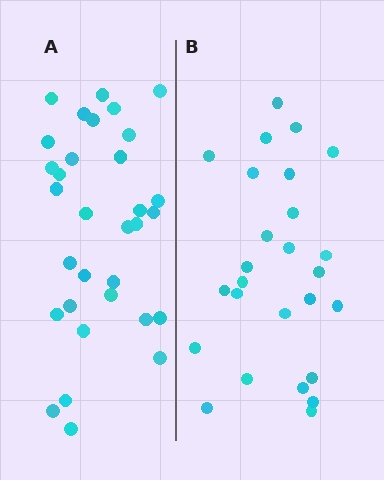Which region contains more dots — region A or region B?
Region A (the left region) has more dots.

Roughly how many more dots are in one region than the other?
Region A has about 6 more dots than region B.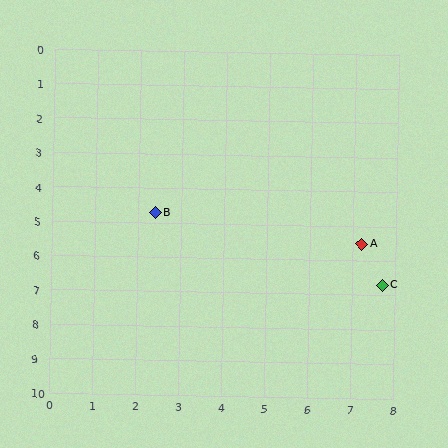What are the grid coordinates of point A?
Point A is at approximately (7.2, 5.5).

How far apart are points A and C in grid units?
Points A and C are about 1.3 grid units apart.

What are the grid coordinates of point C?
Point C is at approximately (7.7, 6.7).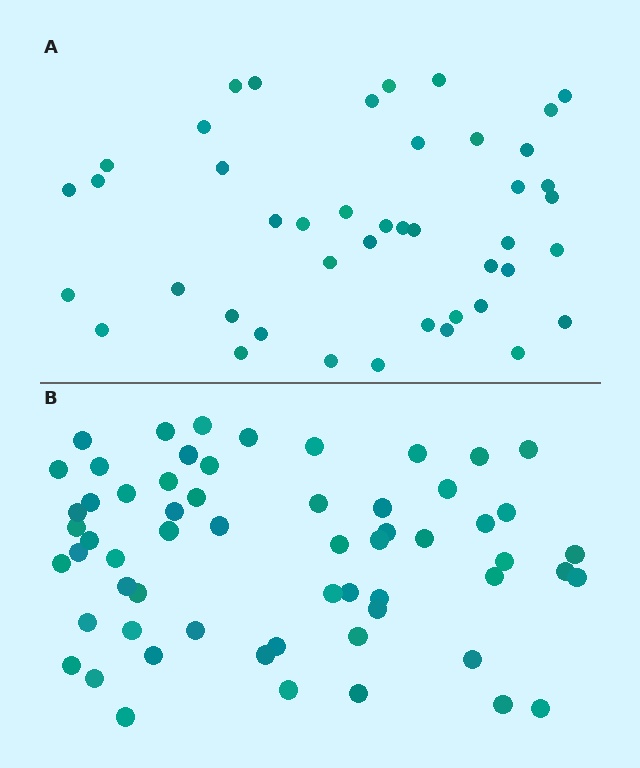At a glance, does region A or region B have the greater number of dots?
Region B (the bottom region) has more dots.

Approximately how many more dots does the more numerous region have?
Region B has approximately 15 more dots than region A.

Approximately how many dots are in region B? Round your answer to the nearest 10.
About 60 dots.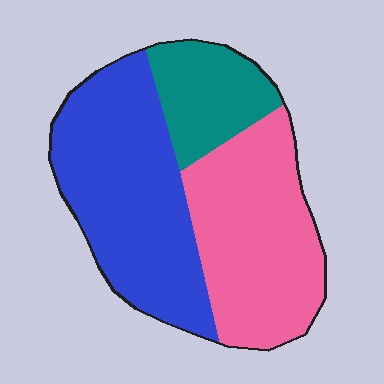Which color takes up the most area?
Blue, at roughly 45%.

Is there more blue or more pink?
Blue.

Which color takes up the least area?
Teal, at roughly 15%.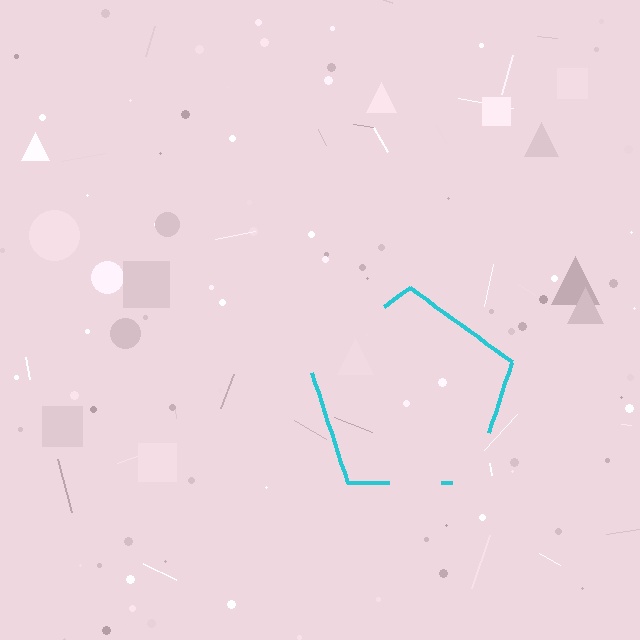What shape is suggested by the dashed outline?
The dashed outline suggests a pentagon.